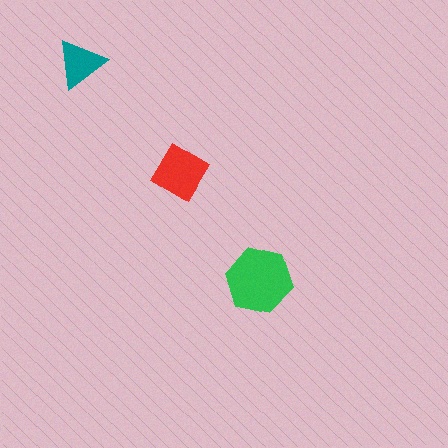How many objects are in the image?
There are 3 objects in the image.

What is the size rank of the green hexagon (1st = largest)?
1st.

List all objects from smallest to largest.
The teal triangle, the red diamond, the green hexagon.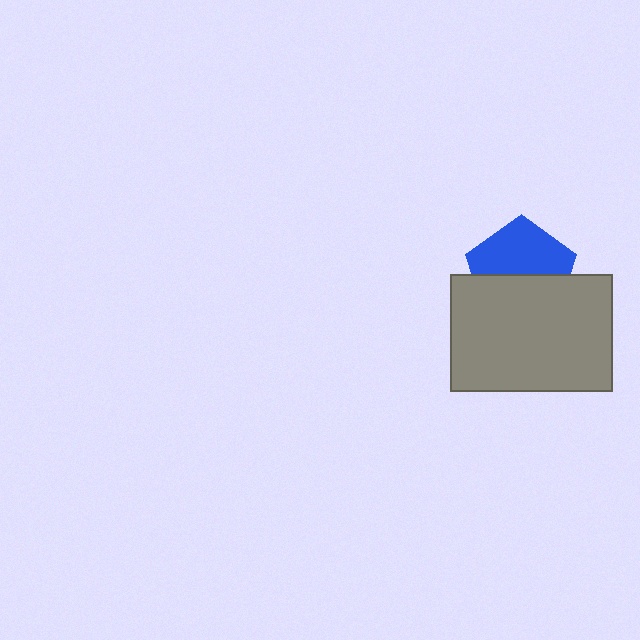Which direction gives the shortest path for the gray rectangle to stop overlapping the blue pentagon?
Moving down gives the shortest separation.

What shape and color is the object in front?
The object in front is a gray rectangle.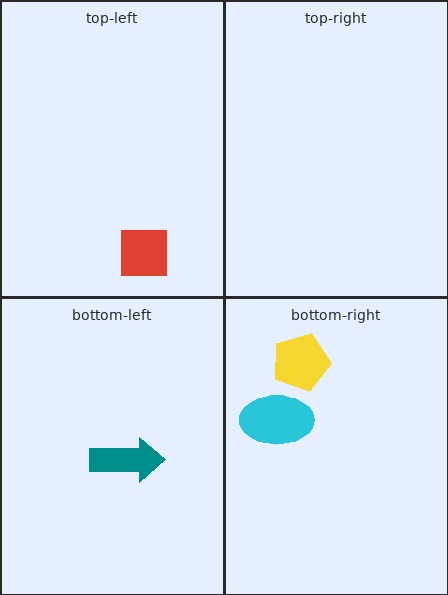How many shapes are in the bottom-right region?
2.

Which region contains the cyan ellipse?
The bottom-right region.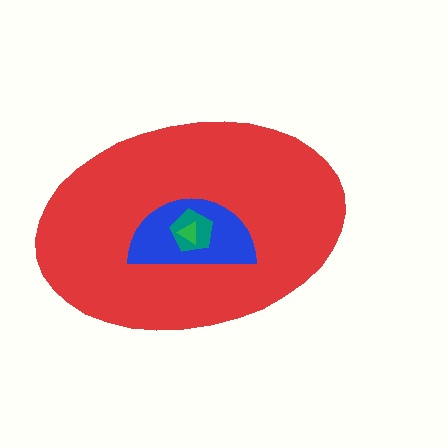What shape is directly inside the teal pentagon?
The green triangle.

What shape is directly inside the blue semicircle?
The teal pentagon.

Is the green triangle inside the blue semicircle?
Yes.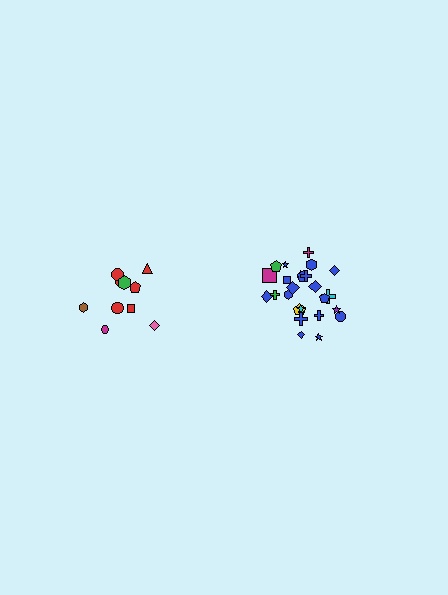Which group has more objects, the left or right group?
The right group.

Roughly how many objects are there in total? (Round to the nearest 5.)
Roughly 35 objects in total.